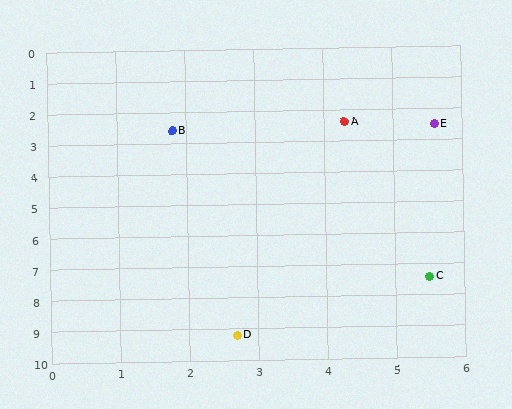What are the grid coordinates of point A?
Point A is at approximately (4.3, 2.4).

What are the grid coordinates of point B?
Point B is at approximately (1.8, 2.6).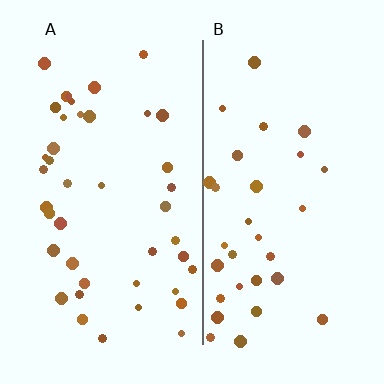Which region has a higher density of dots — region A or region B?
A (the left).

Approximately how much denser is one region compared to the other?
Approximately 1.4× — region A over region B.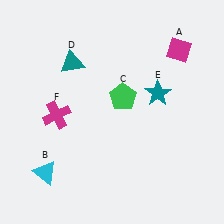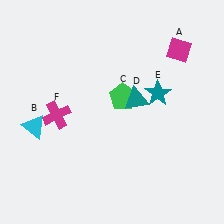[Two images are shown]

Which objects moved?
The objects that moved are: the cyan triangle (B), the teal triangle (D).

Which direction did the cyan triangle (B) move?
The cyan triangle (B) moved up.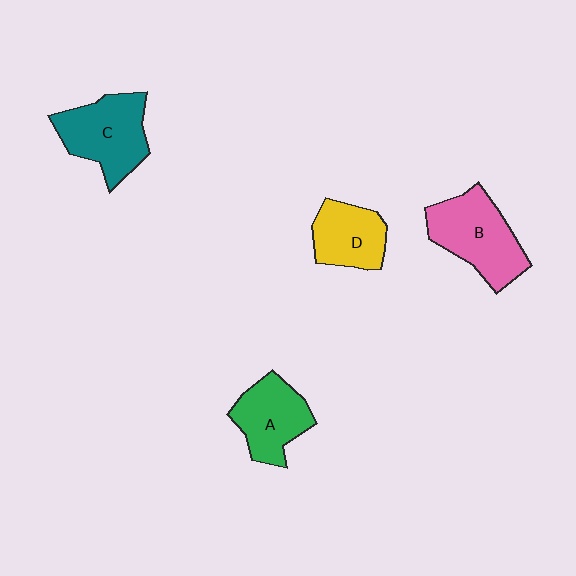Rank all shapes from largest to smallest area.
From largest to smallest: B (pink), C (teal), A (green), D (yellow).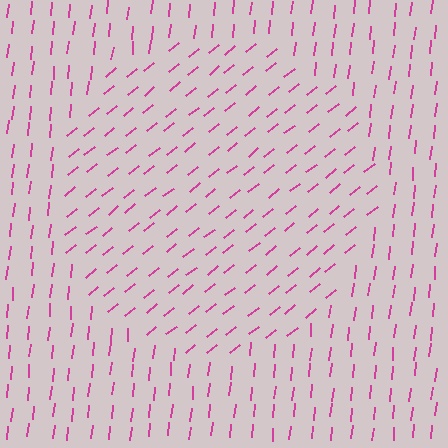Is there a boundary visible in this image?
Yes, there is a texture boundary formed by a change in line orientation.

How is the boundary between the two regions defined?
The boundary is defined purely by a change in line orientation (approximately 45 degrees difference). All lines are the same color and thickness.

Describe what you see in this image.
The image is filled with small magenta line segments. A circle region in the image has lines oriented differently from the surrounding lines, creating a visible texture boundary.